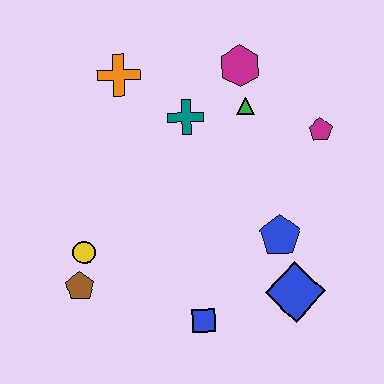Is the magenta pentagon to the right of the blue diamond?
Yes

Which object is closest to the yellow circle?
The brown pentagon is closest to the yellow circle.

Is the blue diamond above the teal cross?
No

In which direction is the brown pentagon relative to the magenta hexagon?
The brown pentagon is below the magenta hexagon.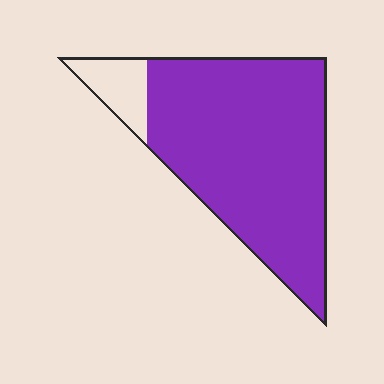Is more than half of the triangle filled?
Yes.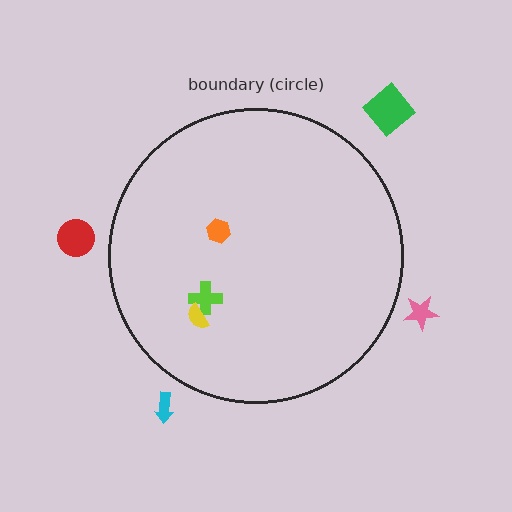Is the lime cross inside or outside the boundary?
Inside.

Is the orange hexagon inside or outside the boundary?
Inside.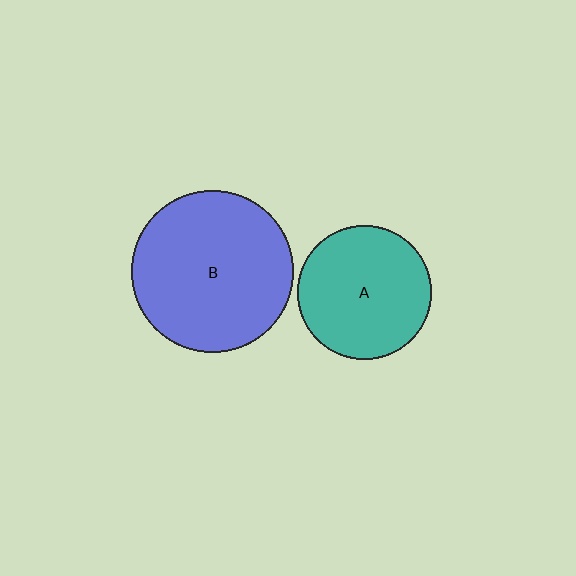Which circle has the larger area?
Circle B (blue).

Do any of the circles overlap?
No, none of the circles overlap.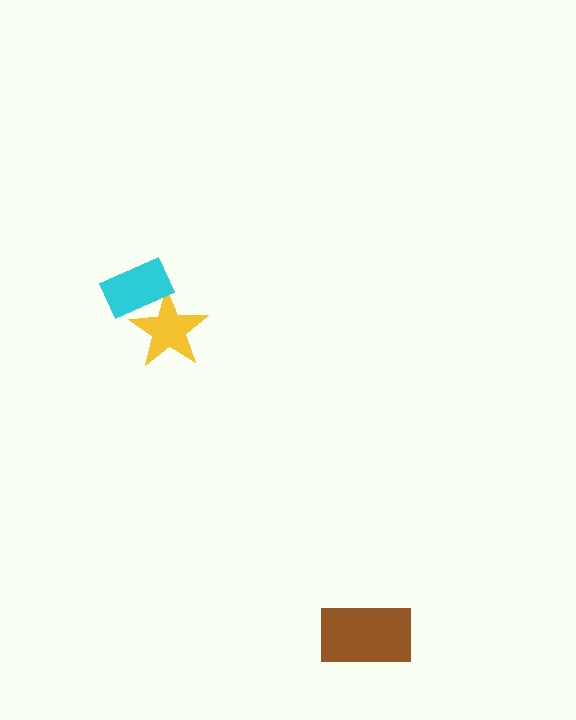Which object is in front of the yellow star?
The cyan rectangle is in front of the yellow star.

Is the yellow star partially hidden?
Yes, it is partially covered by another shape.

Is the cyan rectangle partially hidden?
No, no other shape covers it.